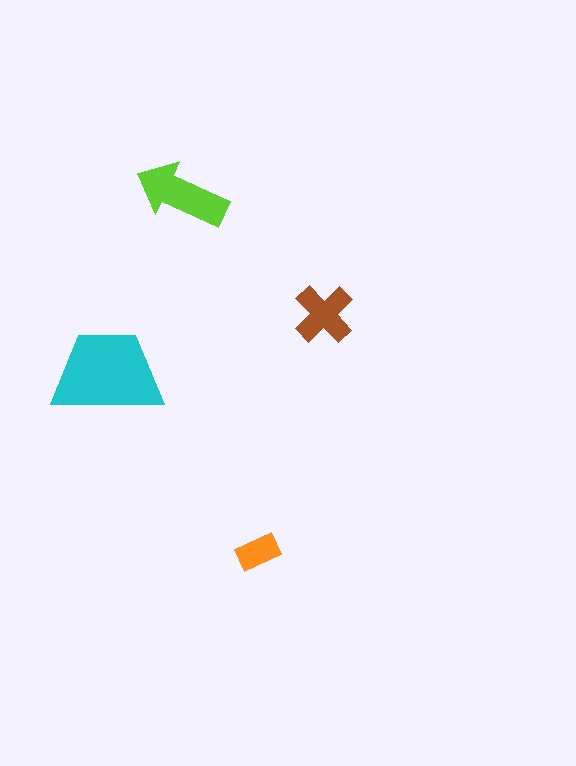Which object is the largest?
The cyan trapezoid.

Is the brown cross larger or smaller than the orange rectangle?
Larger.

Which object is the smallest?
The orange rectangle.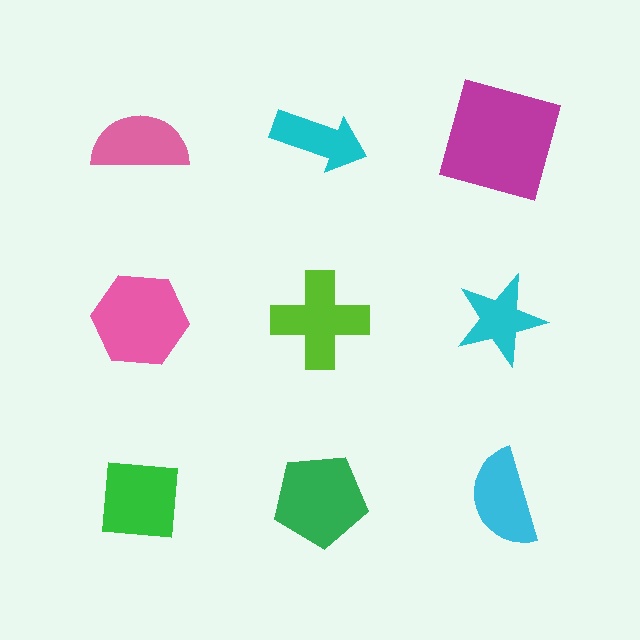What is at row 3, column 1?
A green square.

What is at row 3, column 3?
A cyan semicircle.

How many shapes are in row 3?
3 shapes.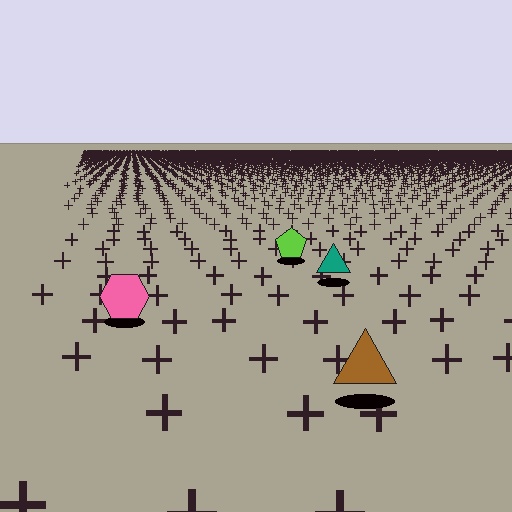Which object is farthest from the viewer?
The lime pentagon is farthest from the viewer. It appears smaller and the ground texture around it is denser.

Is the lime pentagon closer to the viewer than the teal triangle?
No. The teal triangle is closer — you can tell from the texture gradient: the ground texture is coarser near it.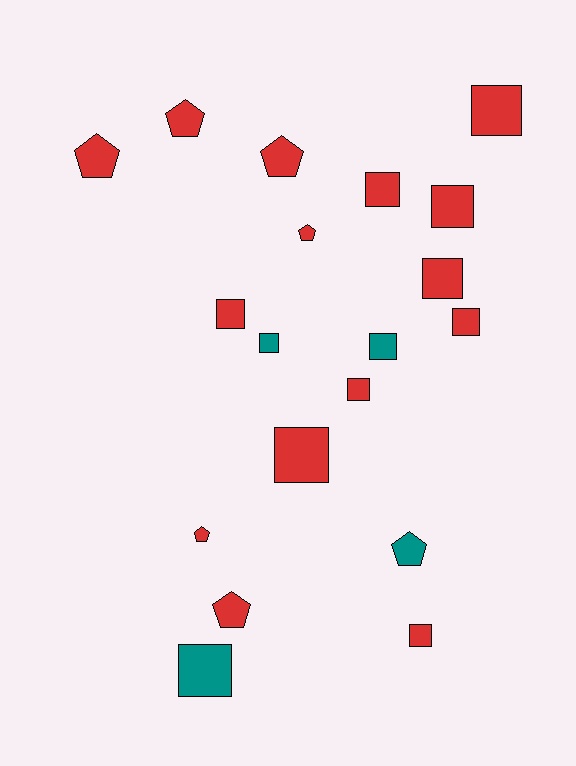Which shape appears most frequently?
Square, with 12 objects.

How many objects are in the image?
There are 19 objects.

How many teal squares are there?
There are 3 teal squares.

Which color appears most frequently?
Red, with 15 objects.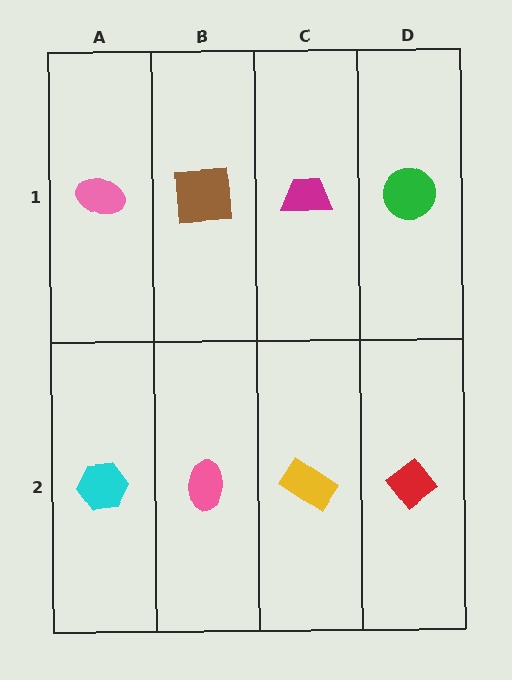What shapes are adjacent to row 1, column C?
A yellow rectangle (row 2, column C), a brown square (row 1, column B), a green circle (row 1, column D).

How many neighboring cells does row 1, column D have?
2.